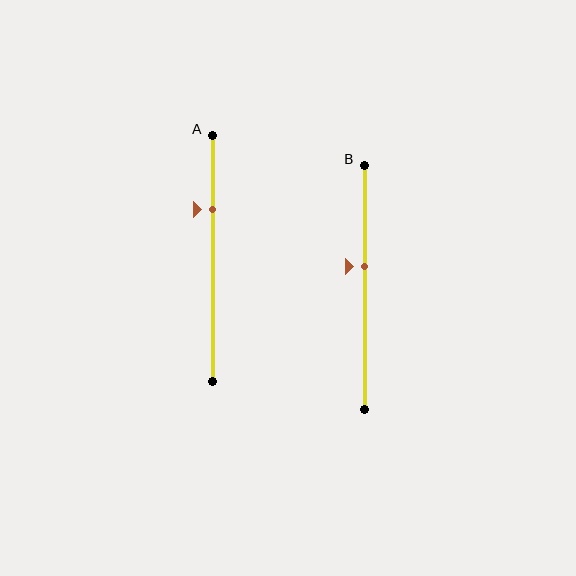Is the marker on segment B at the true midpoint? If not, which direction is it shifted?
No, the marker on segment B is shifted upward by about 9% of the segment length.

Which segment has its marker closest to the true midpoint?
Segment B has its marker closest to the true midpoint.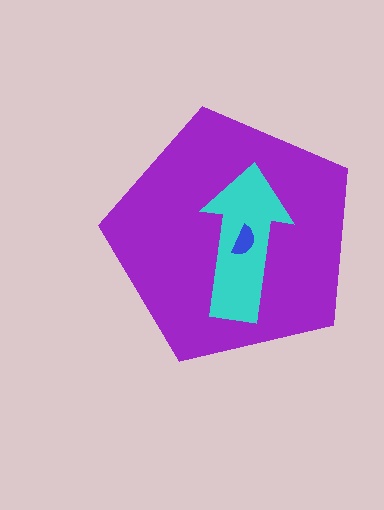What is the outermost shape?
The purple pentagon.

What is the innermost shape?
The blue semicircle.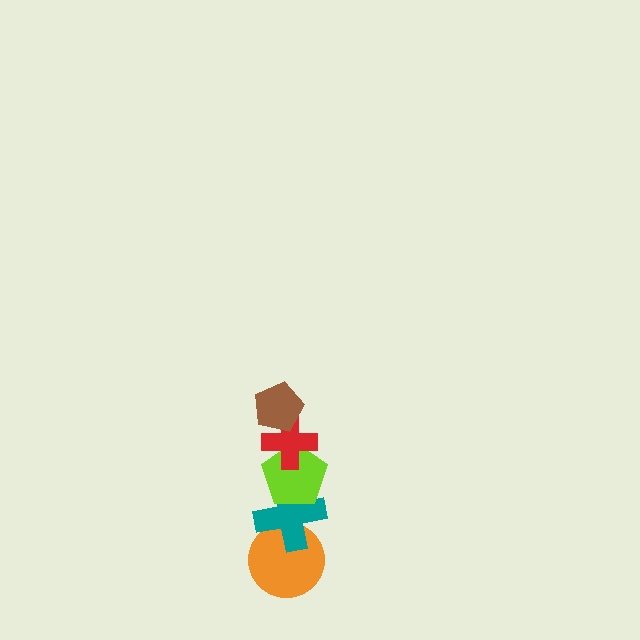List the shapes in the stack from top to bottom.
From top to bottom: the brown pentagon, the red cross, the lime pentagon, the teal cross, the orange circle.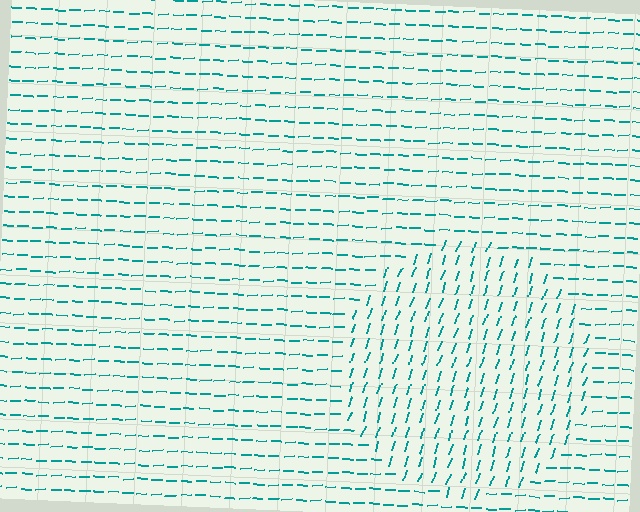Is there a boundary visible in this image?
Yes, there is a texture boundary formed by a change in line orientation.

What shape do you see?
I see a circle.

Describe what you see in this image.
The image is filled with small teal line segments. A circle region in the image has lines oriented differently from the surrounding lines, creating a visible texture boundary.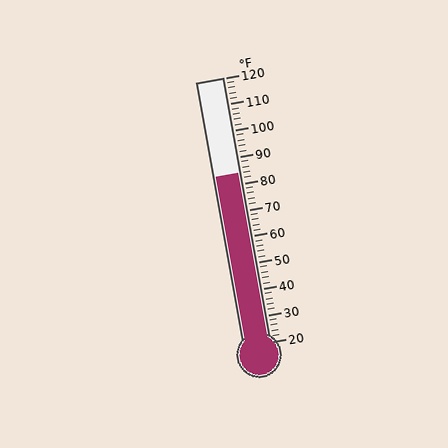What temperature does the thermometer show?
The thermometer shows approximately 84°F.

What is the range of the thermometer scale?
The thermometer scale ranges from 20°F to 120°F.